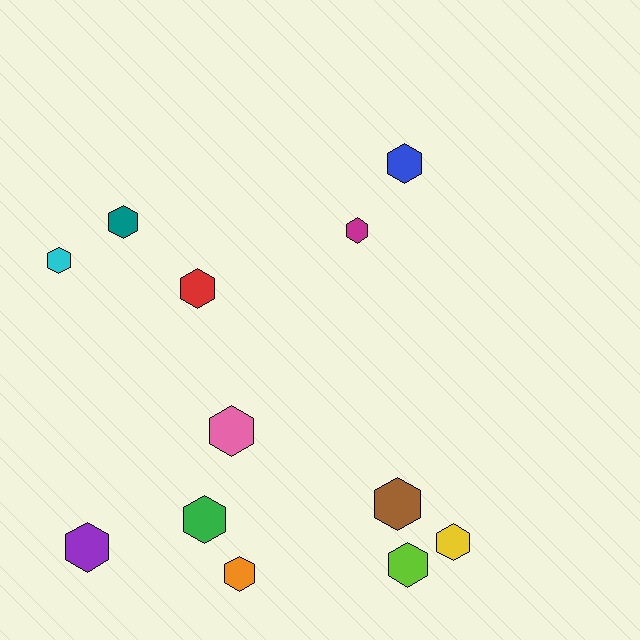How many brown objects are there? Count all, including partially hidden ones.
There is 1 brown object.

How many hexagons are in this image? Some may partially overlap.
There are 12 hexagons.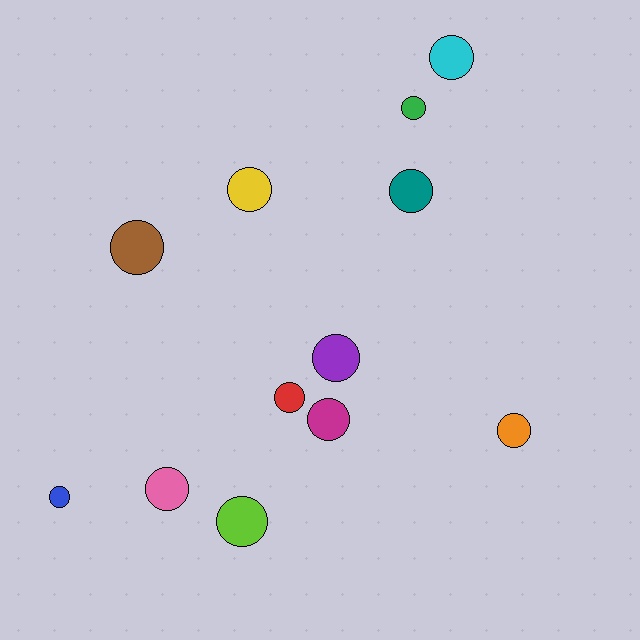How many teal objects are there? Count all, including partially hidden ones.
There is 1 teal object.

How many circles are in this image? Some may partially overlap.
There are 12 circles.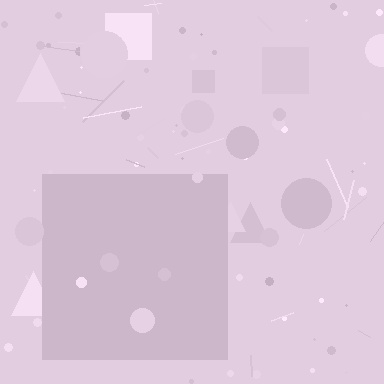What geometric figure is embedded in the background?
A square is embedded in the background.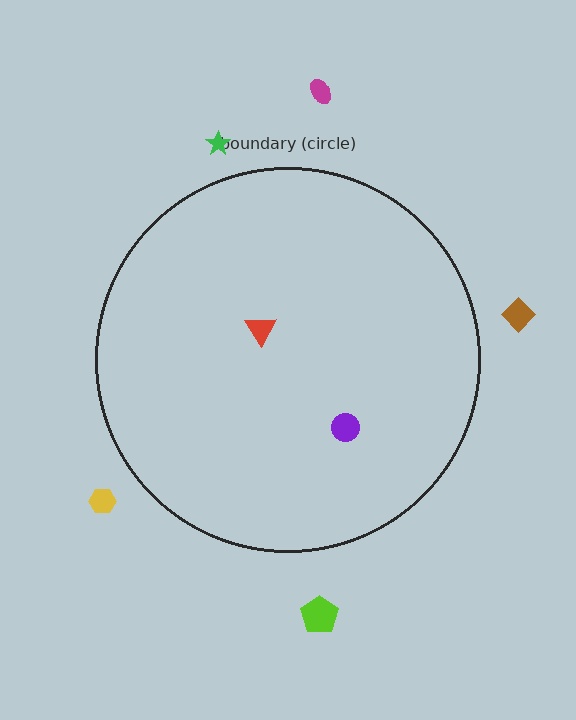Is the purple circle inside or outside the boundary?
Inside.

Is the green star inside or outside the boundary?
Outside.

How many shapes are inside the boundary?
2 inside, 5 outside.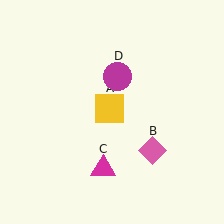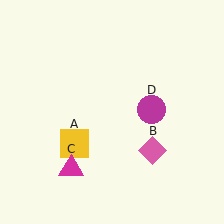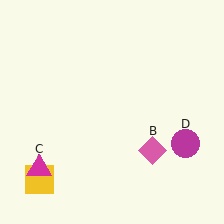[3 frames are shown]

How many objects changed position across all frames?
3 objects changed position: yellow square (object A), magenta triangle (object C), magenta circle (object D).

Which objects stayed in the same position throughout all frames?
Pink diamond (object B) remained stationary.